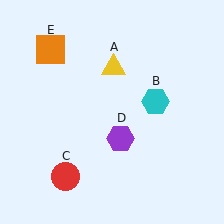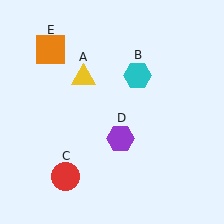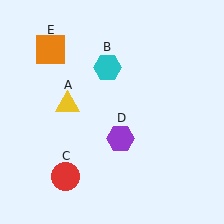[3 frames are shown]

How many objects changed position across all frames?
2 objects changed position: yellow triangle (object A), cyan hexagon (object B).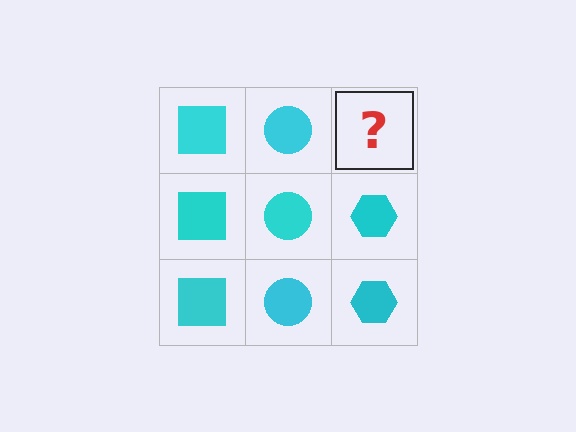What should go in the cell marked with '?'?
The missing cell should contain a cyan hexagon.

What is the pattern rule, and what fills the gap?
The rule is that each column has a consistent shape. The gap should be filled with a cyan hexagon.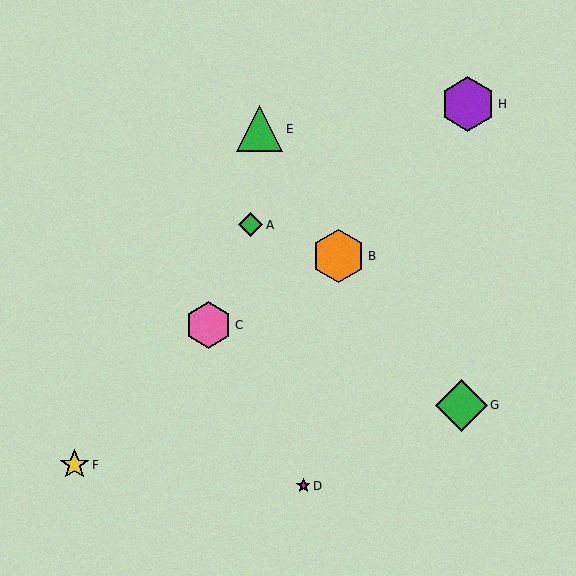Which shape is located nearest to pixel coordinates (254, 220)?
The green diamond (labeled A) at (251, 225) is nearest to that location.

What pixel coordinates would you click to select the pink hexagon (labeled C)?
Click at (208, 325) to select the pink hexagon C.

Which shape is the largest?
The purple hexagon (labeled H) is the largest.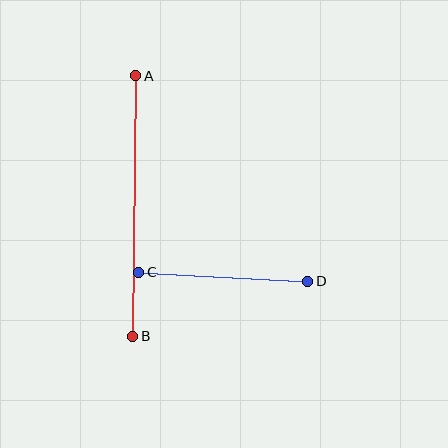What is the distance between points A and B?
The distance is approximately 261 pixels.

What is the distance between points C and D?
The distance is approximately 169 pixels.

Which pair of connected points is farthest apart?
Points A and B are farthest apart.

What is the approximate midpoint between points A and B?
The midpoint is at approximately (134, 206) pixels.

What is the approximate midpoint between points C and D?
The midpoint is at approximately (223, 277) pixels.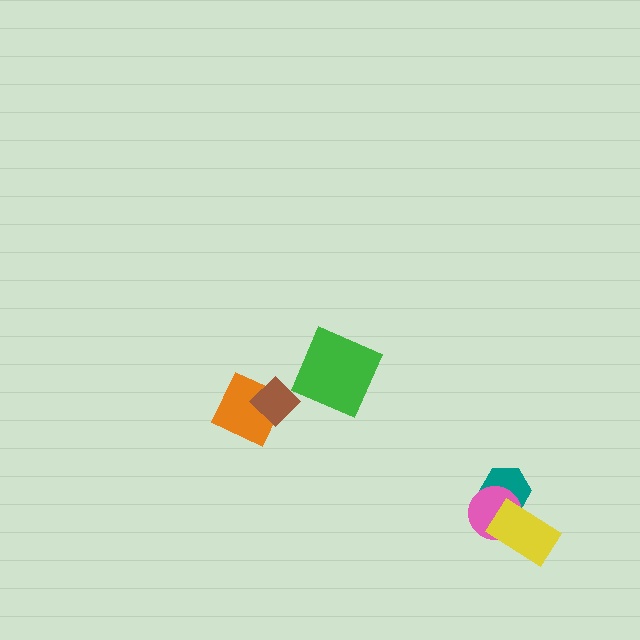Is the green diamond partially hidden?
No, no other shape covers it.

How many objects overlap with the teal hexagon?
2 objects overlap with the teal hexagon.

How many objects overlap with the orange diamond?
1 object overlaps with the orange diamond.